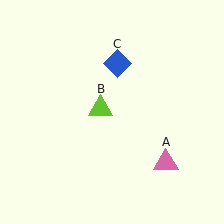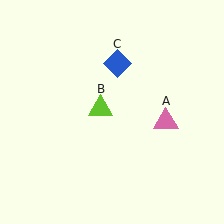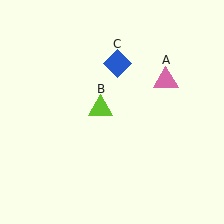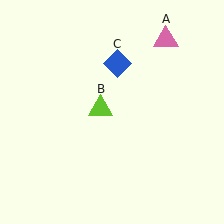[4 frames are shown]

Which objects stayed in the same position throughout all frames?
Lime triangle (object B) and blue diamond (object C) remained stationary.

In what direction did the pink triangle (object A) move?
The pink triangle (object A) moved up.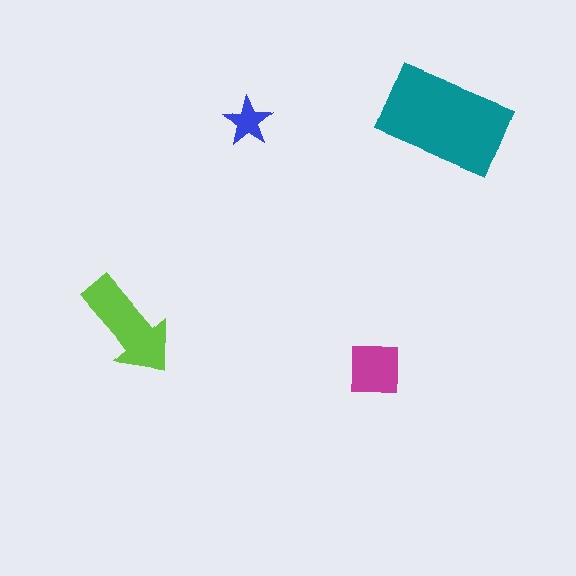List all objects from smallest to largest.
The blue star, the magenta square, the lime arrow, the teal rectangle.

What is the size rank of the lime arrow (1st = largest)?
2nd.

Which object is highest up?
The teal rectangle is topmost.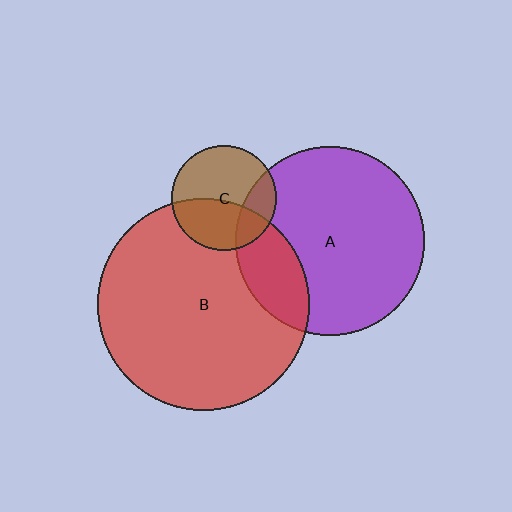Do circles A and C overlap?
Yes.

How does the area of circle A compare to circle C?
Approximately 3.2 times.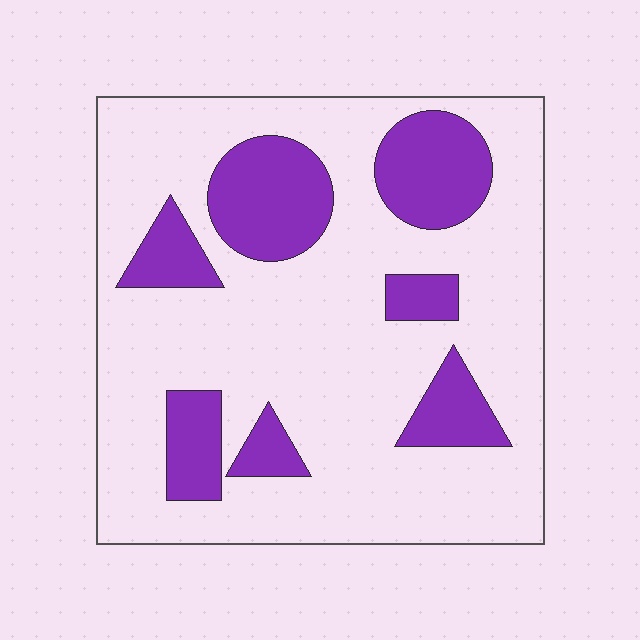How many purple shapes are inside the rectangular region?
7.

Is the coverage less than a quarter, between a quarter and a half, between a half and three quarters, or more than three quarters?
Less than a quarter.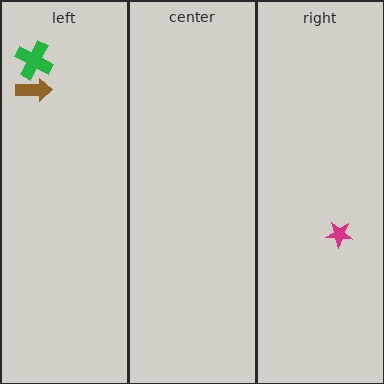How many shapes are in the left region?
2.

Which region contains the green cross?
The left region.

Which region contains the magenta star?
The right region.